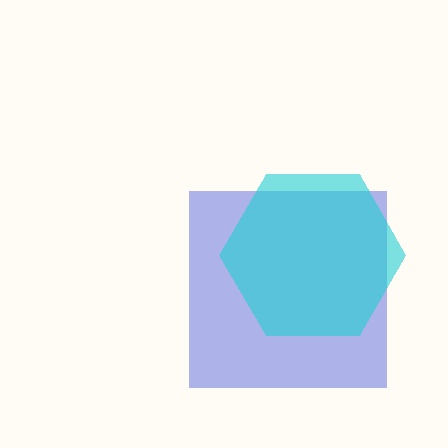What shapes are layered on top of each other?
The layered shapes are: a blue square, a cyan hexagon.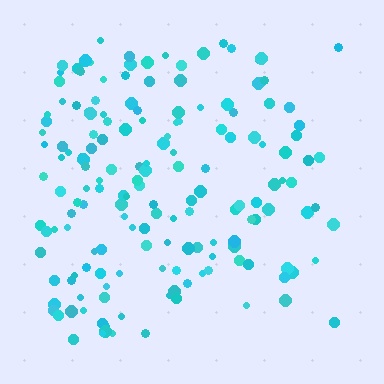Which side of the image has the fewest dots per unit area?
The right.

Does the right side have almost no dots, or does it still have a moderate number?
Still a moderate number, just noticeably fewer than the left.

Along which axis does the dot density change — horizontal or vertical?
Horizontal.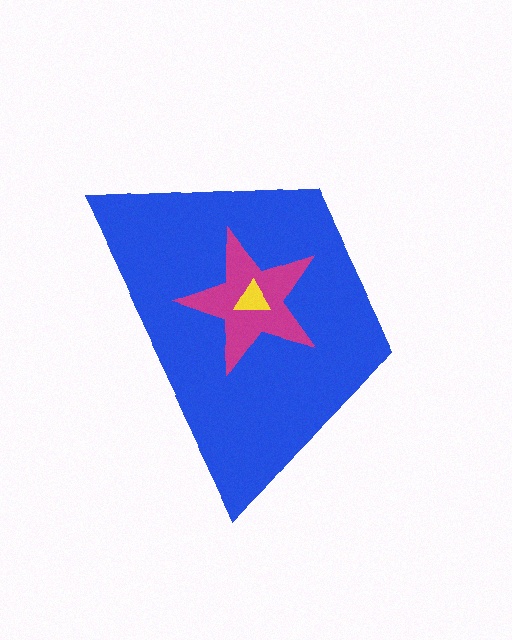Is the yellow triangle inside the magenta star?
Yes.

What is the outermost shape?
The blue trapezoid.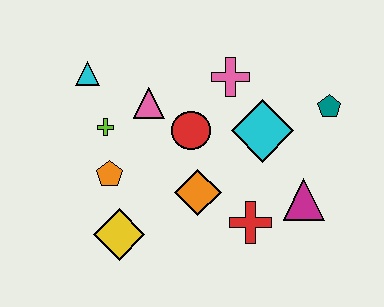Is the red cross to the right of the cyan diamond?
No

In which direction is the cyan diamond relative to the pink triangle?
The cyan diamond is to the right of the pink triangle.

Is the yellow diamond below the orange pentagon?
Yes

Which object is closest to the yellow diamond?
The orange pentagon is closest to the yellow diamond.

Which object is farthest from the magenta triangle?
The cyan triangle is farthest from the magenta triangle.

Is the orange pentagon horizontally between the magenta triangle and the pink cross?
No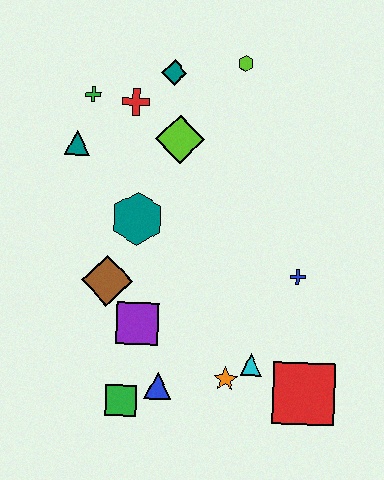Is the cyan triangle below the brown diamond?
Yes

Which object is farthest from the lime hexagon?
The green square is farthest from the lime hexagon.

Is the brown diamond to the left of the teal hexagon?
Yes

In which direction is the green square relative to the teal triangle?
The green square is below the teal triangle.